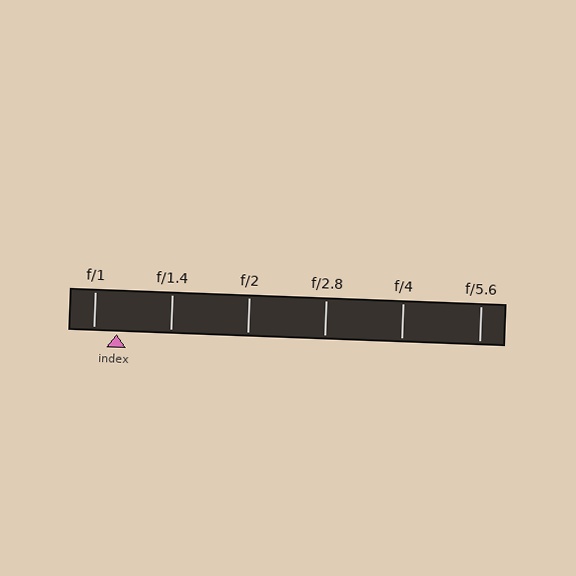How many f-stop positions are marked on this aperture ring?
There are 6 f-stop positions marked.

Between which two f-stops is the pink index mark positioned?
The index mark is between f/1 and f/1.4.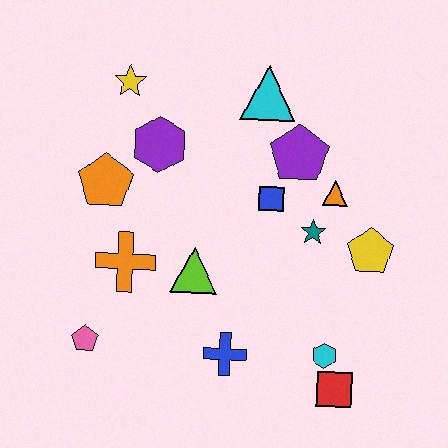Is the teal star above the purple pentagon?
No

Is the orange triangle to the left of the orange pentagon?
No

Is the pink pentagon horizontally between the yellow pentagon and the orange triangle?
No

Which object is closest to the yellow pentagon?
The teal star is closest to the yellow pentagon.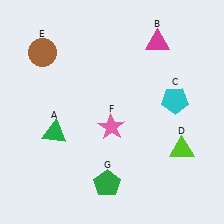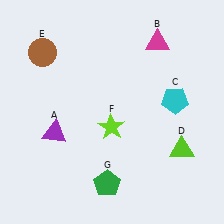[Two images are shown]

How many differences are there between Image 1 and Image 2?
There are 2 differences between the two images.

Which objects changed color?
A changed from green to purple. F changed from pink to lime.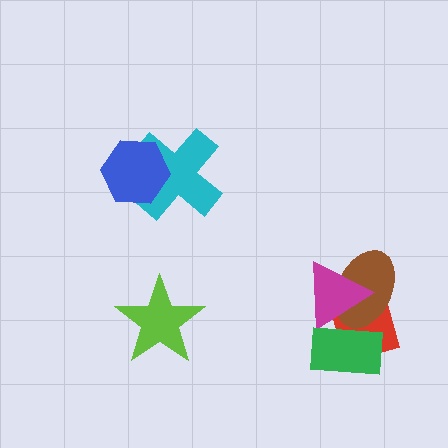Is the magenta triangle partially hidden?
Yes, it is partially covered by another shape.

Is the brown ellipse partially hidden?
Yes, it is partially covered by another shape.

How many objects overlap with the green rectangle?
3 objects overlap with the green rectangle.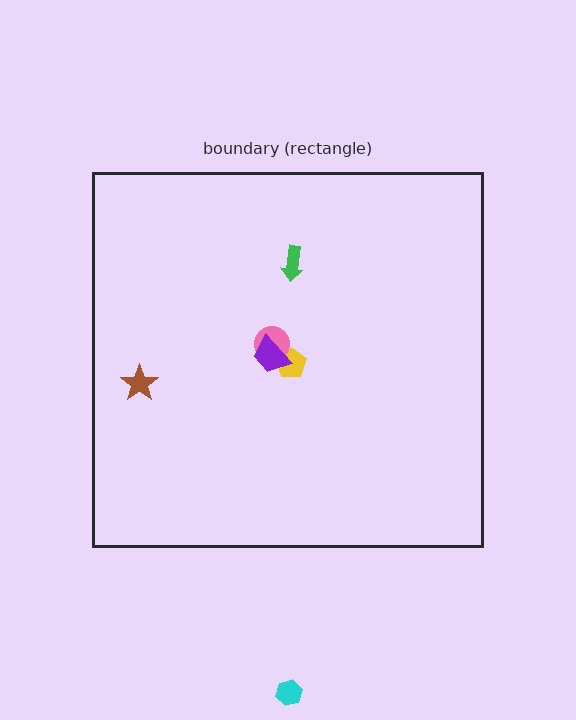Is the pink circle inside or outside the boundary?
Inside.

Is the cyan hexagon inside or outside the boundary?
Outside.